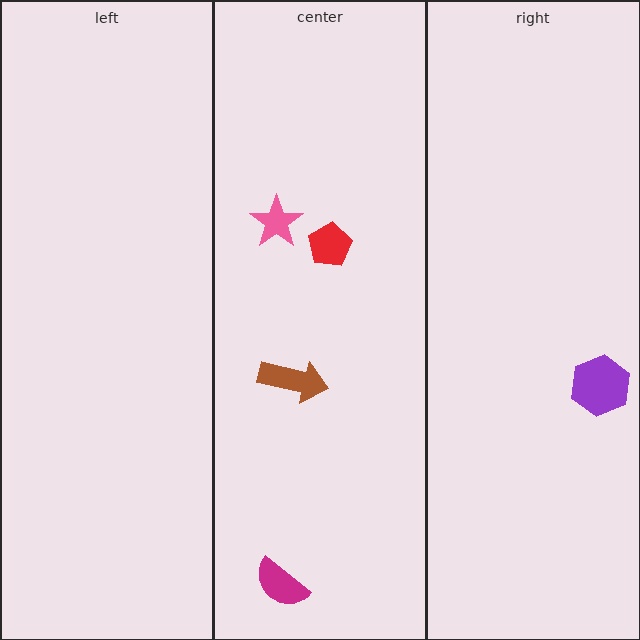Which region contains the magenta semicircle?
The center region.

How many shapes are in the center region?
4.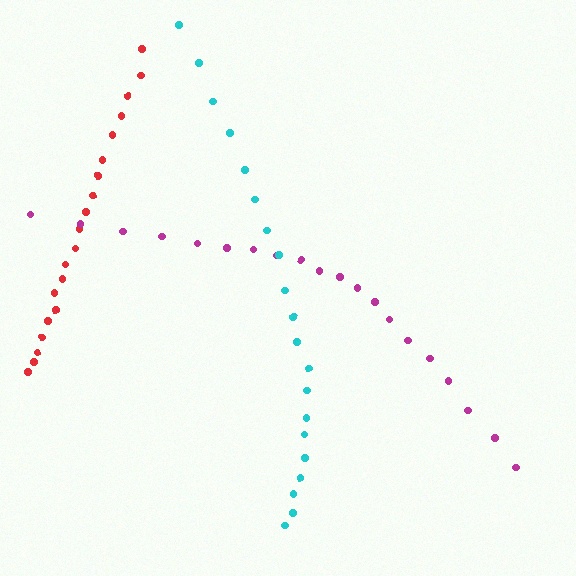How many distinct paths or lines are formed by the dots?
There are 3 distinct paths.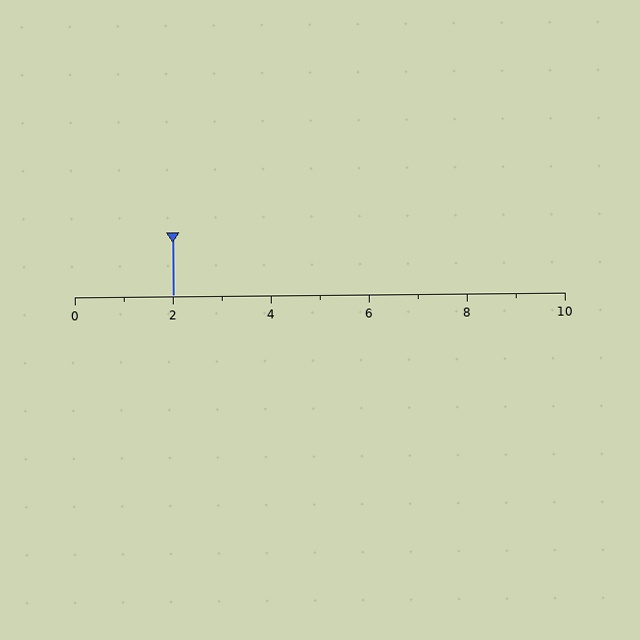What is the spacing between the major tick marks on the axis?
The major ticks are spaced 2 apart.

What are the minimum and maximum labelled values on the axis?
The axis runs from 0 to 10.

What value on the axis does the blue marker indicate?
The marker indicates approximately 2.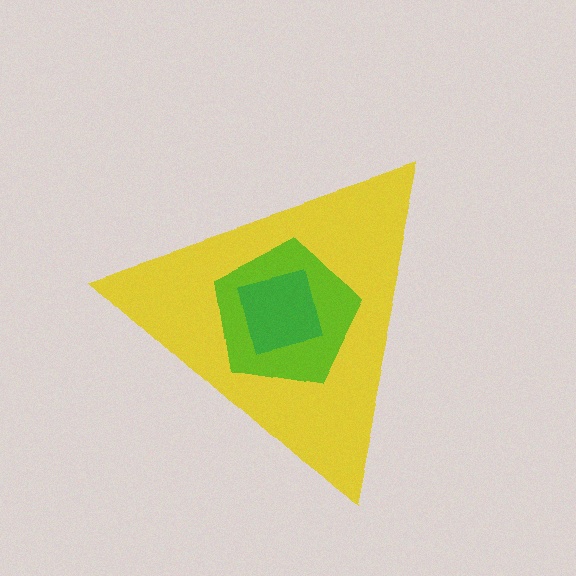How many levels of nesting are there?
3.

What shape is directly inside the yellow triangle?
The lime pentagon.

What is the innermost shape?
The green square.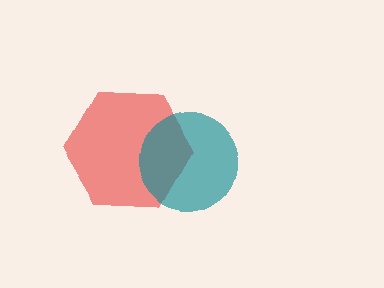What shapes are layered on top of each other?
The layered shapes are: a red hexagon, a teal circle.